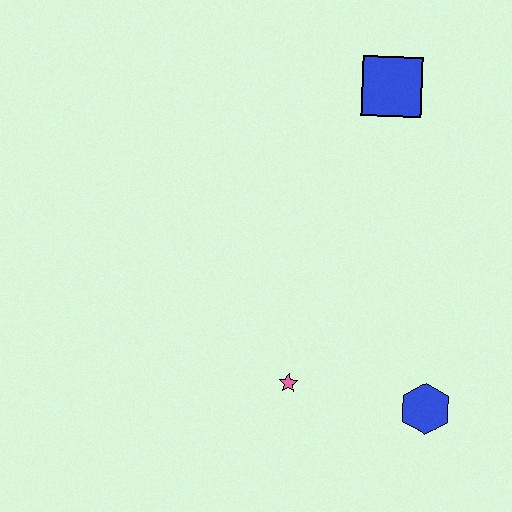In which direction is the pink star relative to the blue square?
The pink star is below the blue square.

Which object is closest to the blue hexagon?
The pink star is closest to the blue hexagon.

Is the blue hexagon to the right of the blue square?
Yes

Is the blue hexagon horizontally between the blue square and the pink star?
No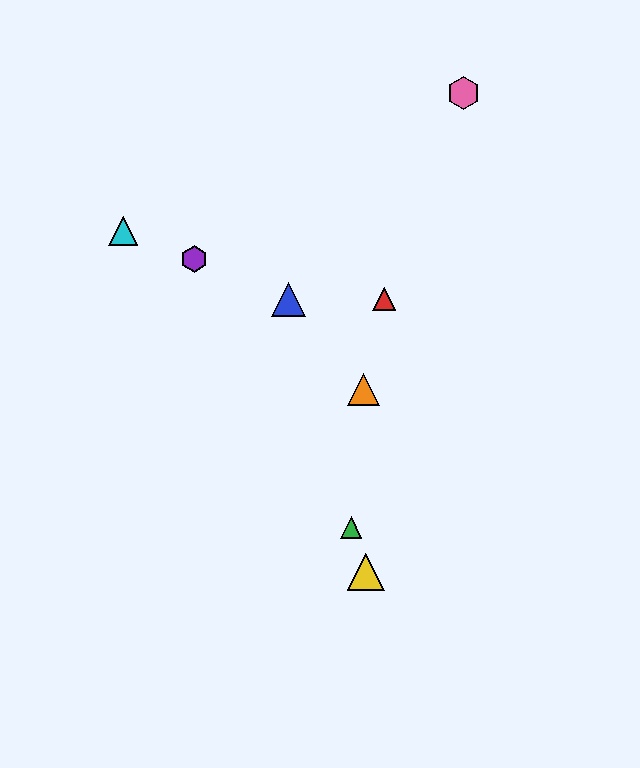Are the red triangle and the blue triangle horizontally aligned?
Yes, both are at y≈299.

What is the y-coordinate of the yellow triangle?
The yellow triangle is at y≈572.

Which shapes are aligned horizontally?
The red triangle, the blue triangle are aligned horizontally.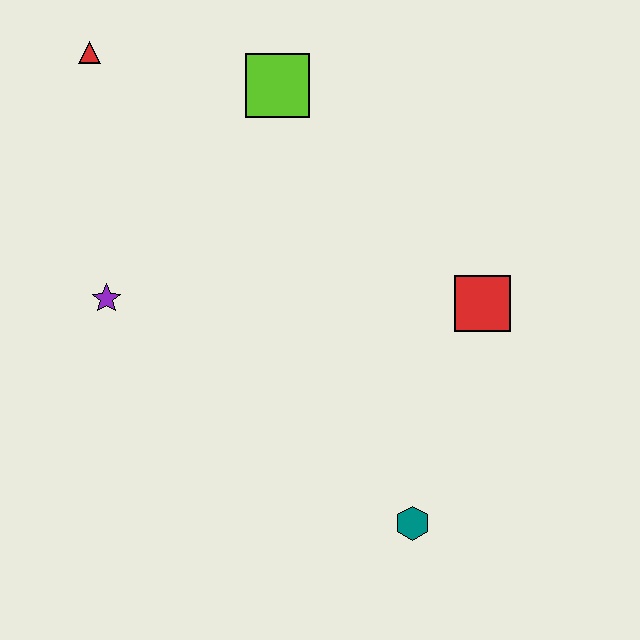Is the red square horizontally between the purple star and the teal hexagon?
No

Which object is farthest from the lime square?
The teal hexagon is farthest from the lime square.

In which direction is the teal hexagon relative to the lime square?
The teal hexagon is below the lime square.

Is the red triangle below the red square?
No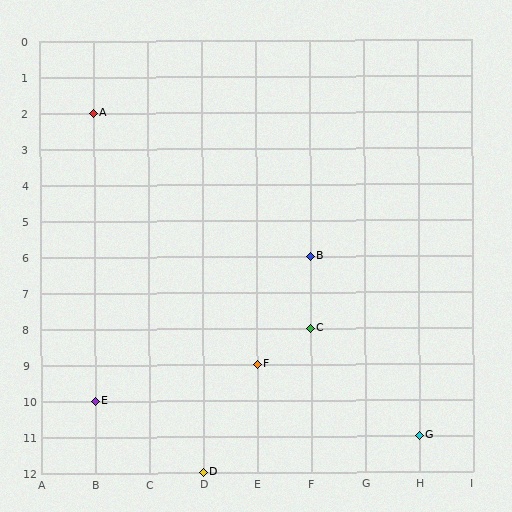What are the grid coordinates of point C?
Point C is at grid coordinates (F, 8).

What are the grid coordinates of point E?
Point E is at grid coordinates (B, 10).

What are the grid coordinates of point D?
Point D is at grid coordinates (D, 12).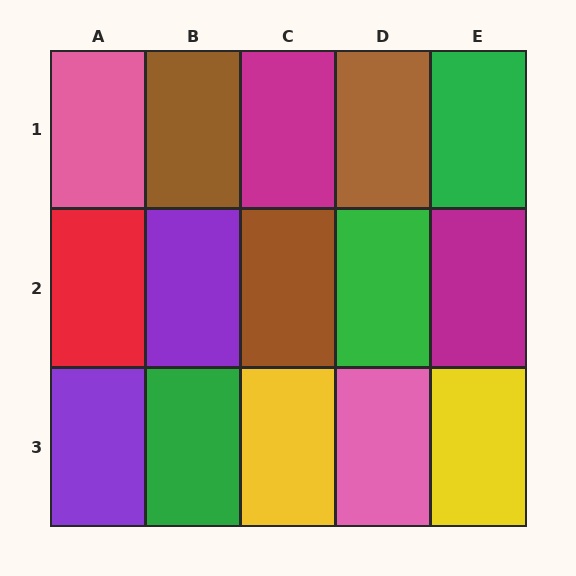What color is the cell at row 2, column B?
Purple.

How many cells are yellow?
2 cells are yellow.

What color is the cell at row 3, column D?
Pink.